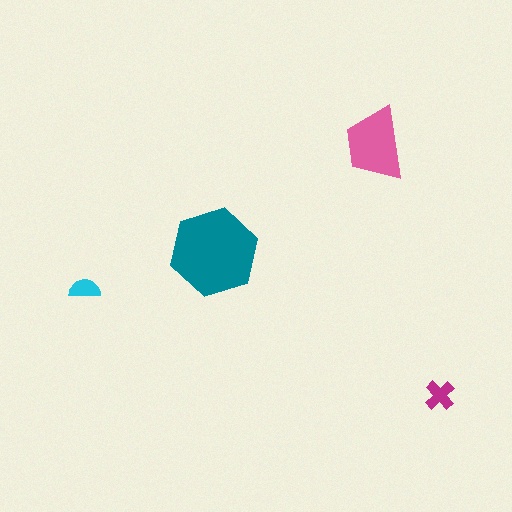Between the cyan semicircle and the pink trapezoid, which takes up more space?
The pink trapezoid.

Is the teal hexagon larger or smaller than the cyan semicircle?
Larger.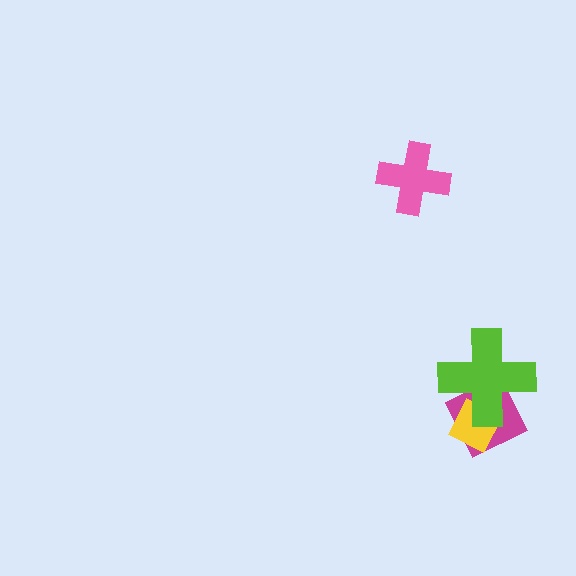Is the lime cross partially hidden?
No, no other shape covers it.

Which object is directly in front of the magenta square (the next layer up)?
The yellow diamond is directly in front of the magenta square.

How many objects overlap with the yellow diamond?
2 objects overlap with the yellow diamond.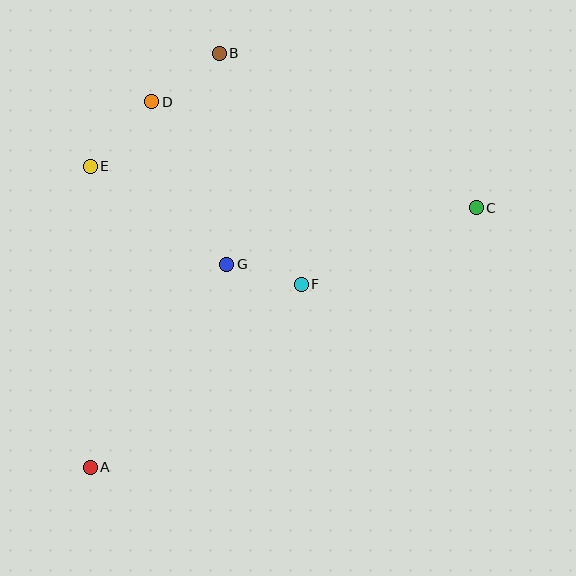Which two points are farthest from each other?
Points A and C are farthest from each other.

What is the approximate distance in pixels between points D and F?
The distance between D and F is approximately 236 pixels.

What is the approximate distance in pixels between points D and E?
The distance between D and E is approximately 89 pixels.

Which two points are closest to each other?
Points F and G are closest to each other.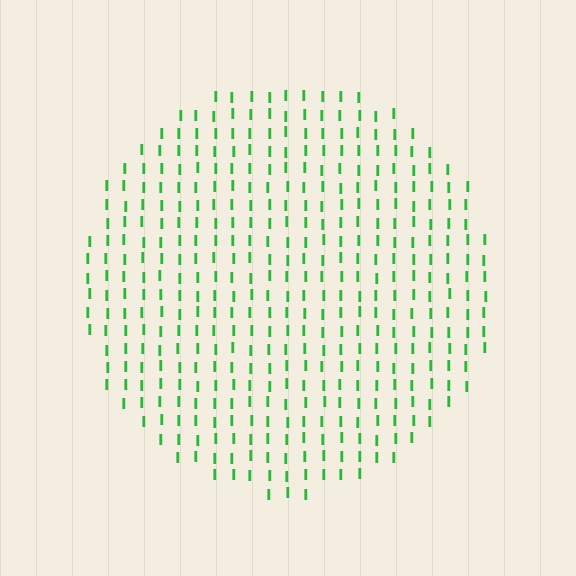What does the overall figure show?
The overall figure shows a circle.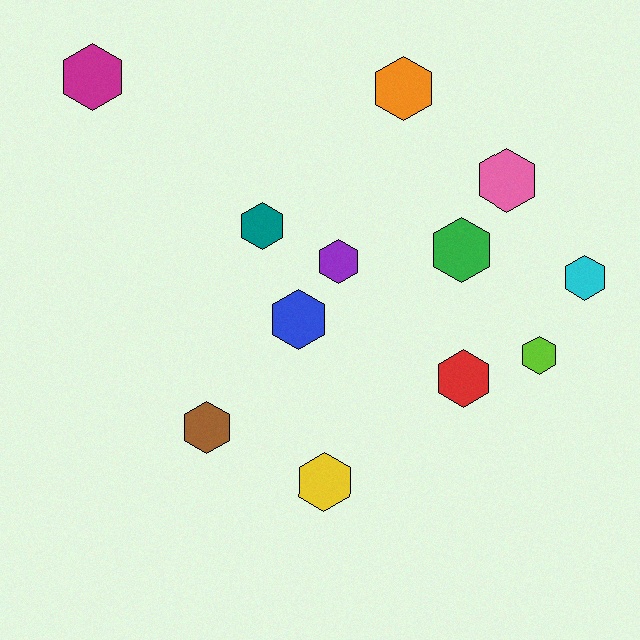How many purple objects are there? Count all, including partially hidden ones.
There is 1 purple object.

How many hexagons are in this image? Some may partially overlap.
There are 12 hexagons.